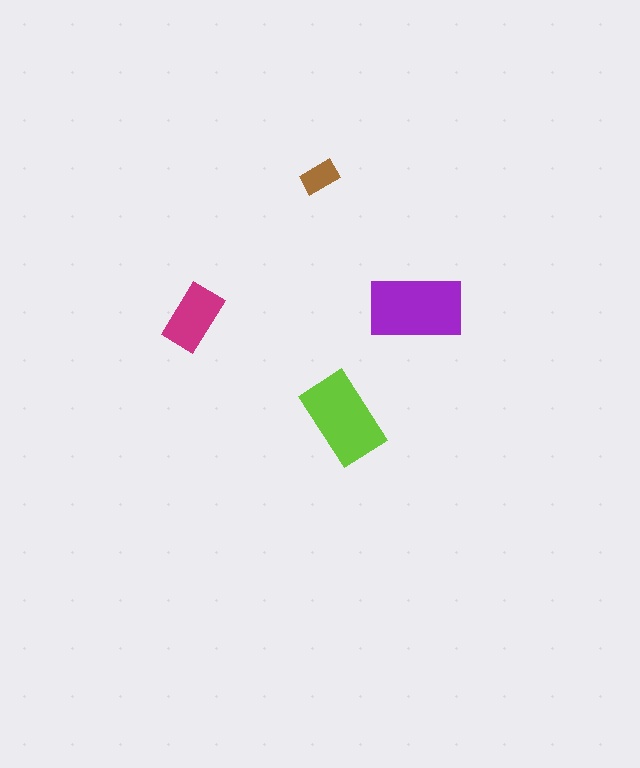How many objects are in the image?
There are 4 objects in the image.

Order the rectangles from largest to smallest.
the purple one, the lime one, the magenta one, the brown one.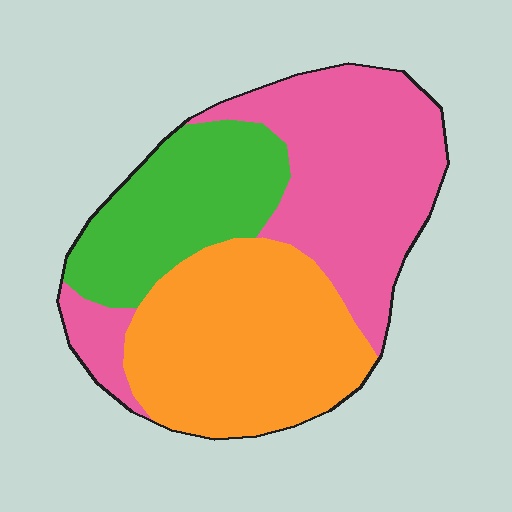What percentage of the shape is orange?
Orange covers about 35% of the shape.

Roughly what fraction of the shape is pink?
Pink takes up about two fifths (2/5) of the shape.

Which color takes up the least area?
Green, at roughly 25%.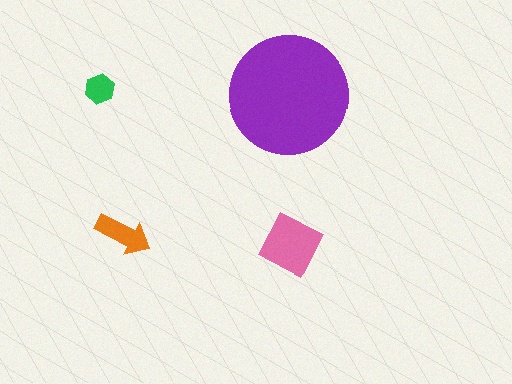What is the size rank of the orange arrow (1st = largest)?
3rd.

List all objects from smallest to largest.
The green hexagon, the orange arrow, the pink square, the purple circle.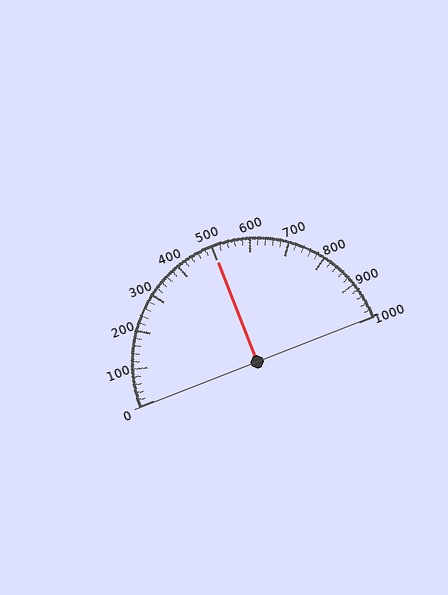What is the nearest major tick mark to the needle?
The nearest major tick mark is 500.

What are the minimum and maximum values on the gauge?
The gauge ranges from 0 to 1000.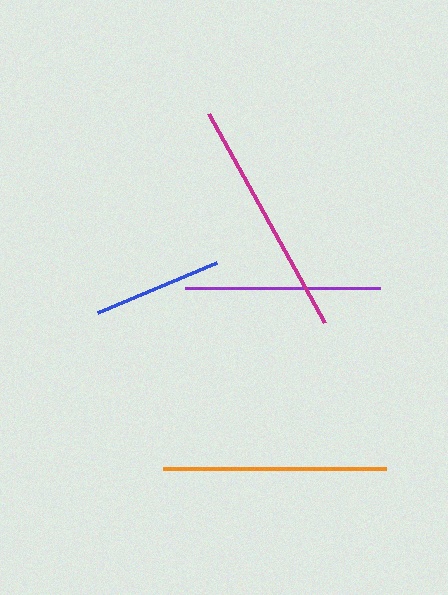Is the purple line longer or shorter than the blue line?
The purple line is longer than the blue line.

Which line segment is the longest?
The magenta line is the longest at approximately 238 pixels.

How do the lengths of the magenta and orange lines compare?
The magenta and orange lines are approximately the same length.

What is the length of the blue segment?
The blue segment is approximately 129 pixels long.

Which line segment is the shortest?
The blue line is the shortest at approximately 129 pixels.